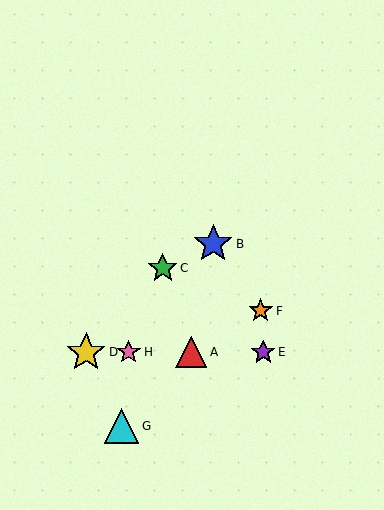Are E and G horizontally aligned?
No, E is at y≈352 and G is at y≈426.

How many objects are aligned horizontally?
4 objects (A, D, E, H) are aligned horizontally.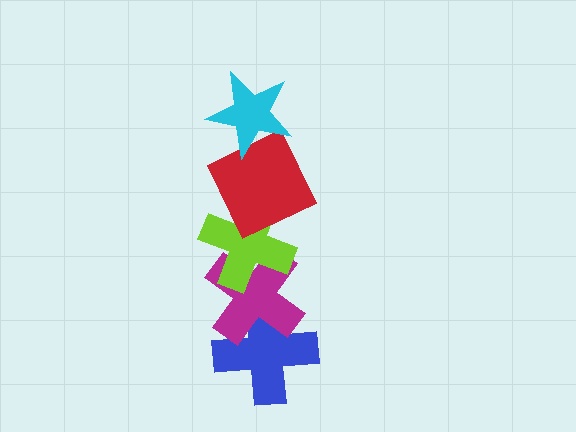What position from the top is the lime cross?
The lime cross is 3rd from the top.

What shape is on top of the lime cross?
The red square is on top of the lime cross.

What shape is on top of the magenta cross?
The lime cross is on top of the magenta cross.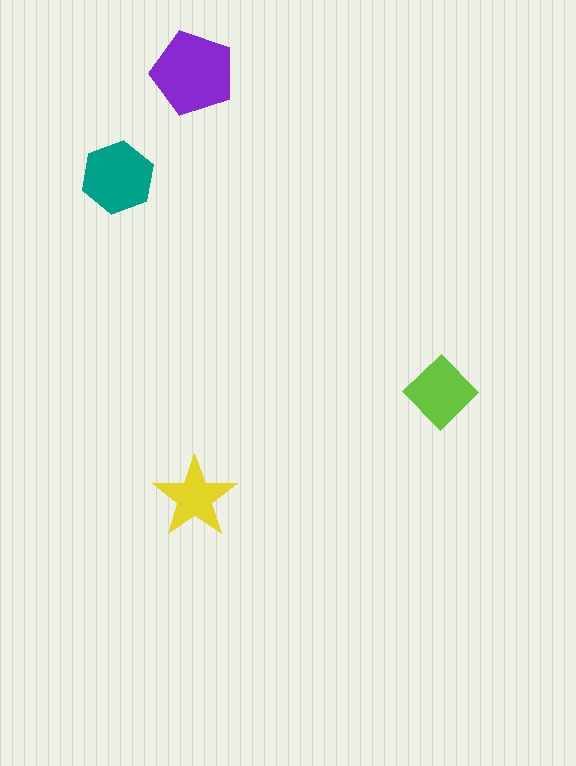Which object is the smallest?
The yellow star.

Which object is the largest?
The purple pentagon.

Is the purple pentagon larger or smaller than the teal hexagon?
Larger.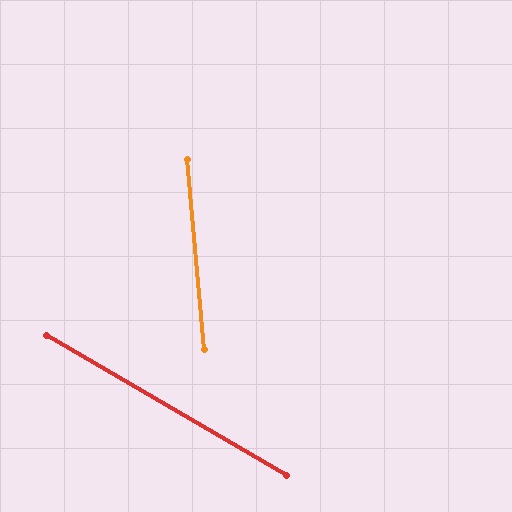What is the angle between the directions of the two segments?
Approximately 54 degrees.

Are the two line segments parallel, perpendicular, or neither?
Neither parallel nor perpendicular — they differ by about 54°.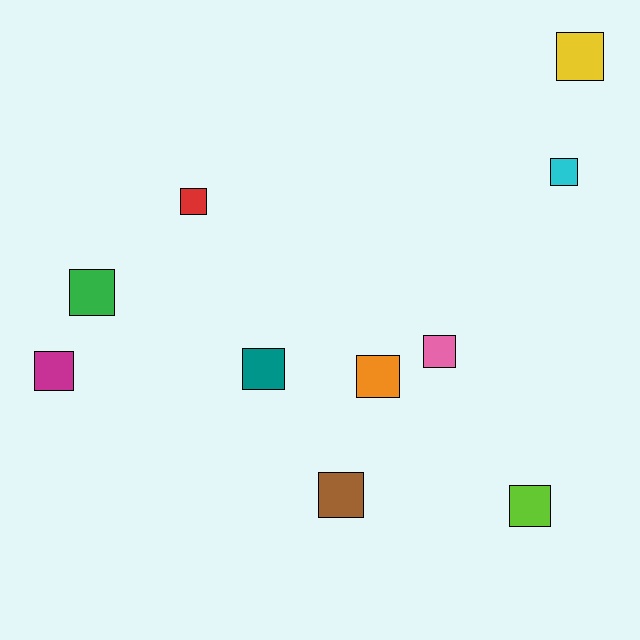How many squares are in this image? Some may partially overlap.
There are 10 squares.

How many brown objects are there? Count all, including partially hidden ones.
There is 1 brown object.